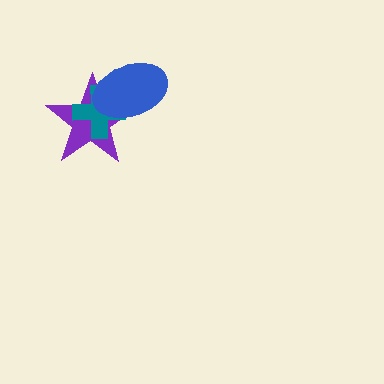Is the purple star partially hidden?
Yes, it is partially covered by another shape.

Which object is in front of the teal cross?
The blue ellipse is in front of the teal cross.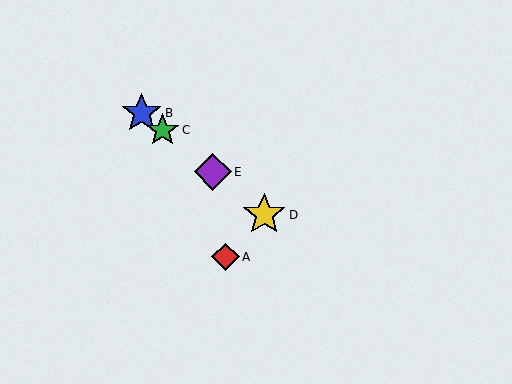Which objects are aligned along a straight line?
Objects B, C, D, E are aligned along a straight line.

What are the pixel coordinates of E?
Object E is at (213, 172).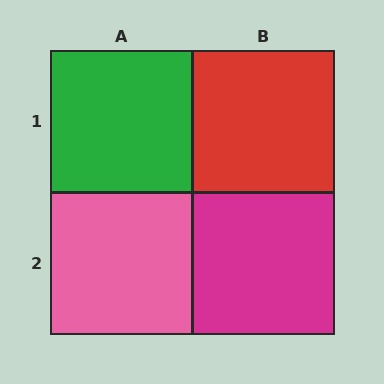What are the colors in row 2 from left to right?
Pink, magenta.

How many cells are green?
1 cell is green.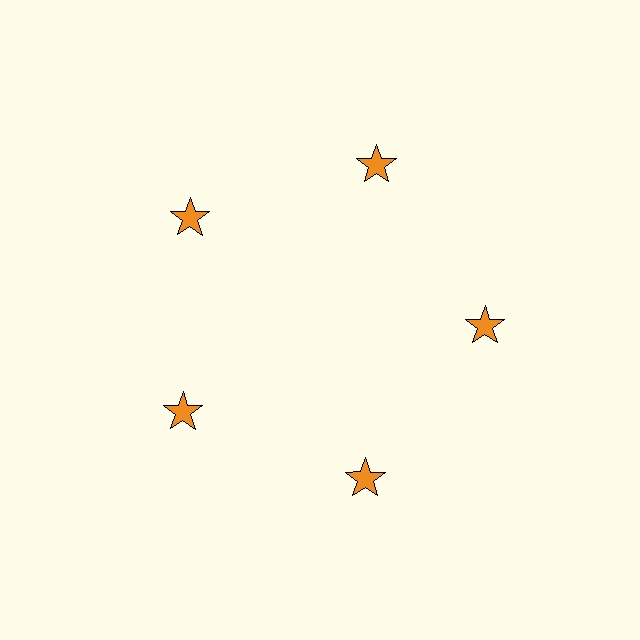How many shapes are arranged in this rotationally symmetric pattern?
There are 5 shapes, arranged in 5 groups of 1.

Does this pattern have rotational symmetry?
Yes, this pattern has 5-fold rotational symmetry. It looks the same after rotating 72 degrees around the center.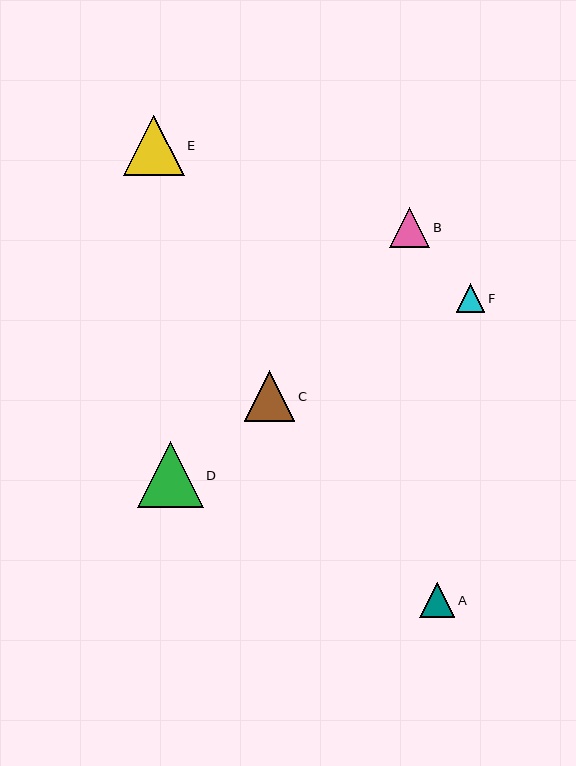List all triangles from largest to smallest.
From largest to smallest: D, E, C, B, A, F.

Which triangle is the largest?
Triangle D is the largest with a size of approximately 66 pixels.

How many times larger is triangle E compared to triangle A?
Triangle E is approximately 1.7 times the size of triangle A.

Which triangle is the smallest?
Triangle F is the smallest with a size of approximately 29 pixels.